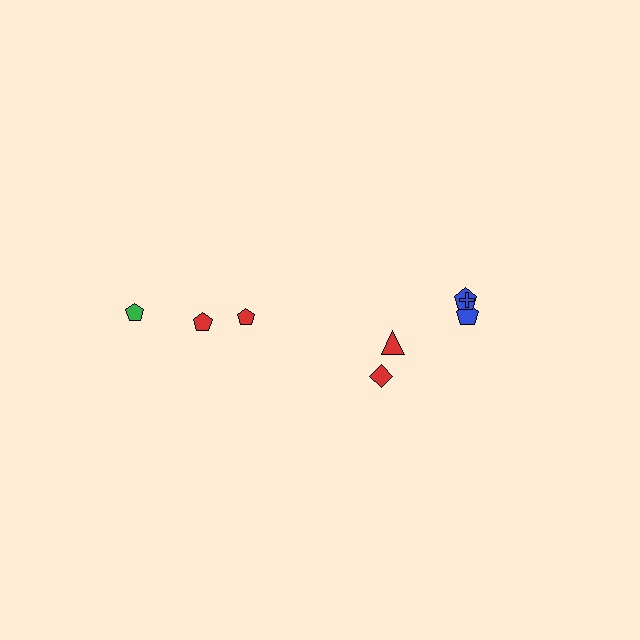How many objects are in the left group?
There are 3 objects.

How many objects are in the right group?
There are 5 objects.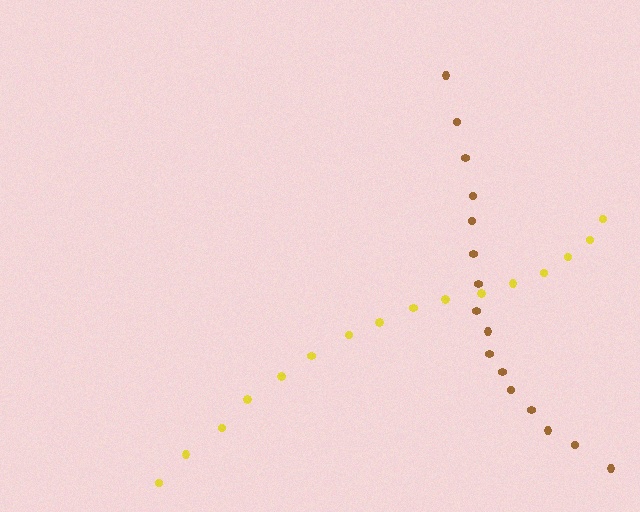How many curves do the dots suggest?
There are 2 distinct paths.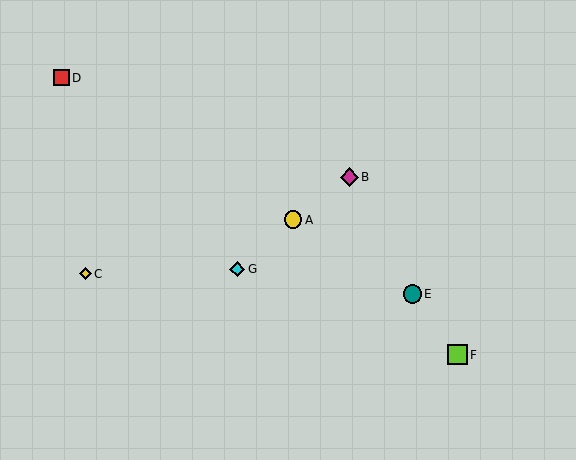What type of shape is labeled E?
Shape E is a teal circle.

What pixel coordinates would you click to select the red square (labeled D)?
Click at (61, 78) to select the red square D.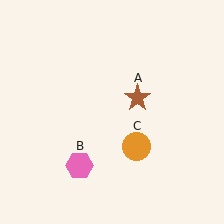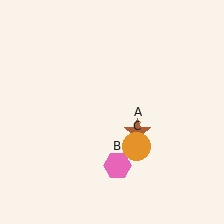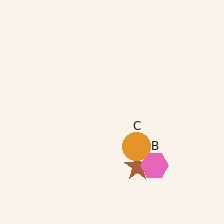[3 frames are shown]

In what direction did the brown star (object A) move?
The brown star (object A) moved down.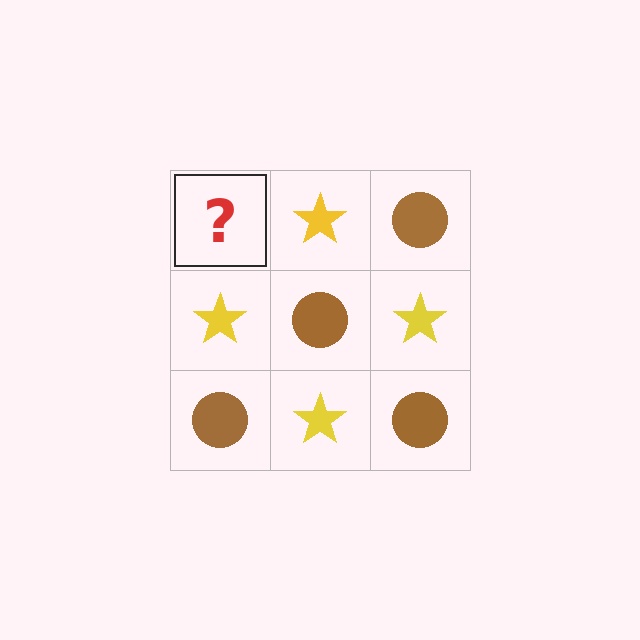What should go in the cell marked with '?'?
The missing cell should contain a brown circle.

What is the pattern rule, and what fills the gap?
The rule is that it alternates brown circle and yellow star in a checkerboard pattern. The gap should be filled with a brown circle.